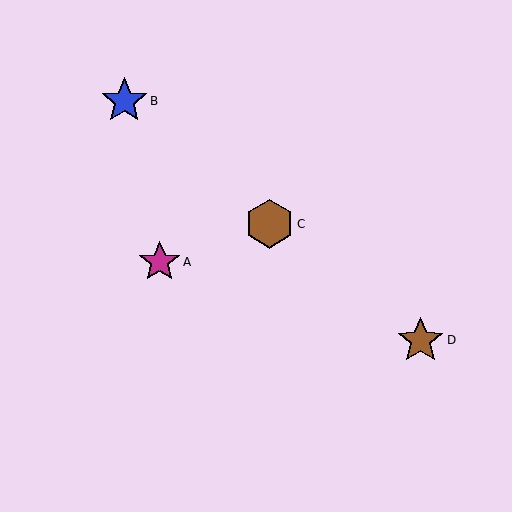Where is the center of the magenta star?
The center of the magenta star is at (160, 262).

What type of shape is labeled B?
Shape B is a blue star.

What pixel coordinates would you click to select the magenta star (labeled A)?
Click at (160, 262) to select the magenta star A.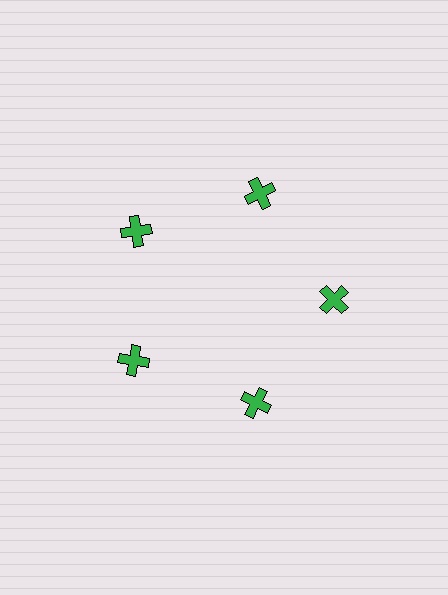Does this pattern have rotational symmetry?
Yes, this pattern has 5-fold rotational symmetry. It looks the same after rotating 72 degrees around the center.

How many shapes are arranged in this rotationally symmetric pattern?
There are 5 shapes, arranged in 5 groups of 1.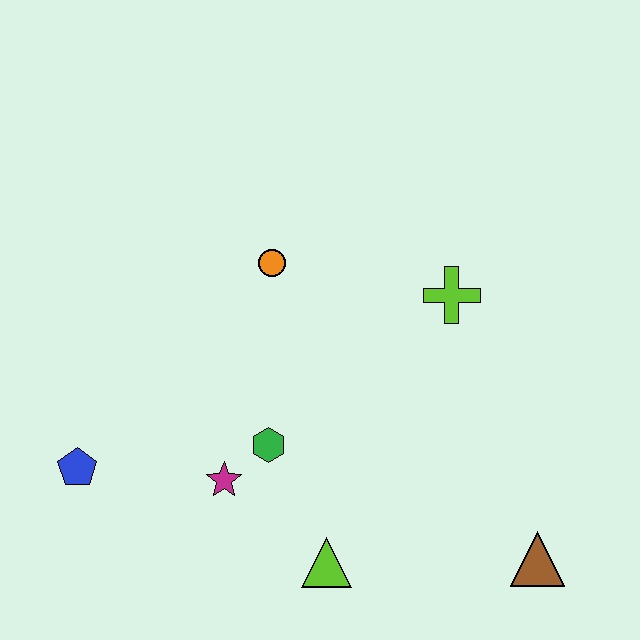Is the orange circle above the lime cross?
Yes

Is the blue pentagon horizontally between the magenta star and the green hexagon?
No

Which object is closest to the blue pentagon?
The magenta star is closest to the blue pentagon.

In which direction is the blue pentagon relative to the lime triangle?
The blue pentagon is to the left of the lime triangle.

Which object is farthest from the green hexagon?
The brown triangle is farthest from the green hexagon.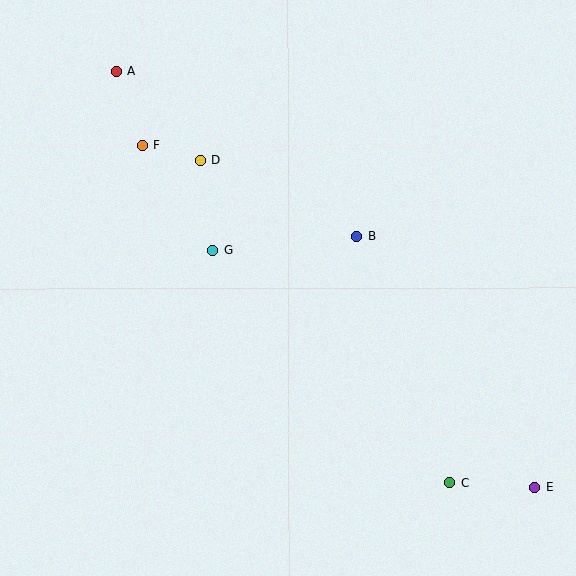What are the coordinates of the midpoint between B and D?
The midpoint between B and D is at (278, 198).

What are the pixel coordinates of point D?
Point D is at (200, 160).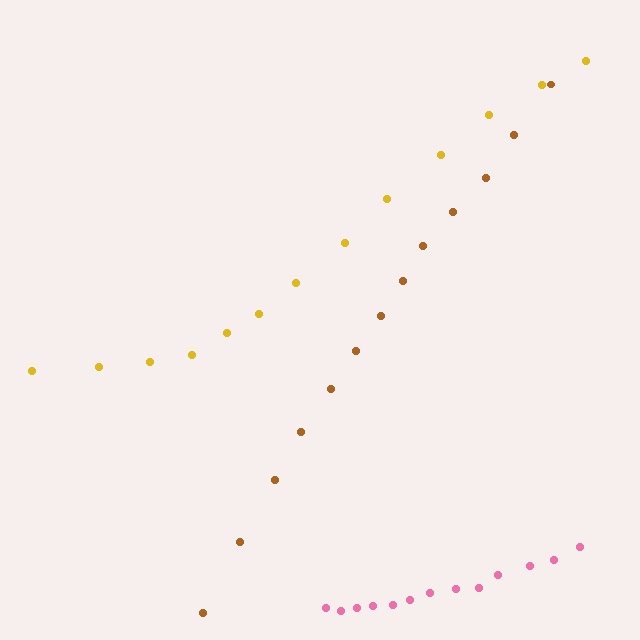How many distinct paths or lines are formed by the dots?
There are 3 distinct paths.